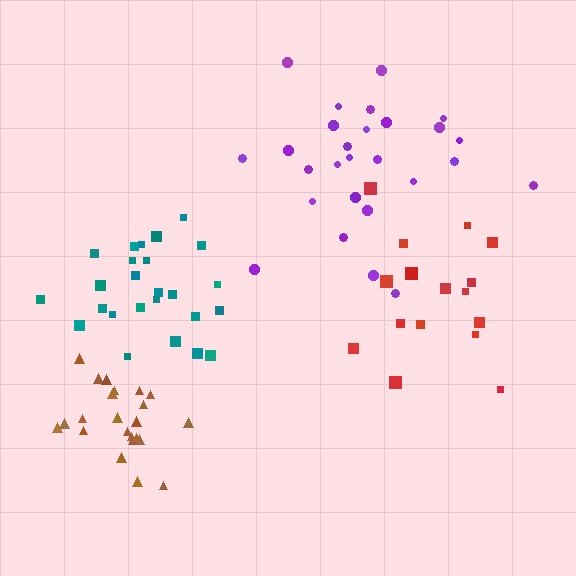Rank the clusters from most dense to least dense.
brown, teal, purple, red.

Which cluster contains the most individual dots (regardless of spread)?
Purple (27).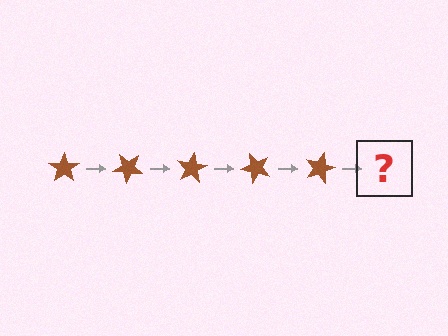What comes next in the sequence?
The next element should be a brown star rotated 200 degrees.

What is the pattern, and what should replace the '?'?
The pattern is that the star rotates 40 degrees each step. The '?' should be a brown star rotated 200 degrees.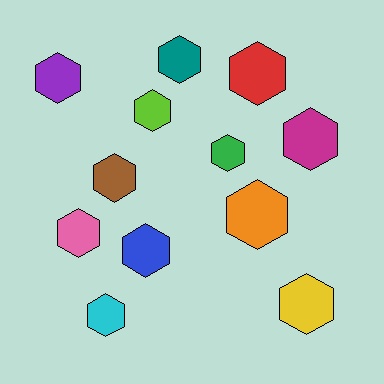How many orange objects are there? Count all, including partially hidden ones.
There is 1 orange object.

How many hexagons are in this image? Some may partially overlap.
There are 12 hexagons.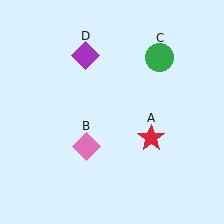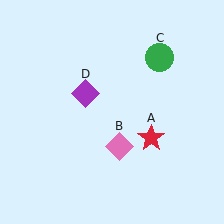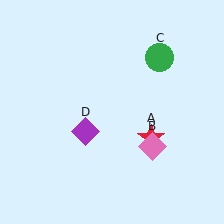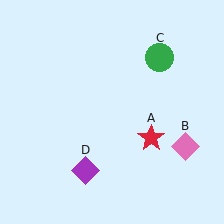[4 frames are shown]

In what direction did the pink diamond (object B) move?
The pink diamond (object B) moved right.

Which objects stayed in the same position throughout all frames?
Red star (object A) and green circle (object C) remained stationary.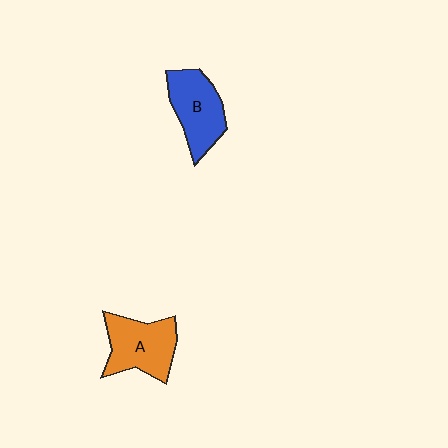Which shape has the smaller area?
Shape B (blue).